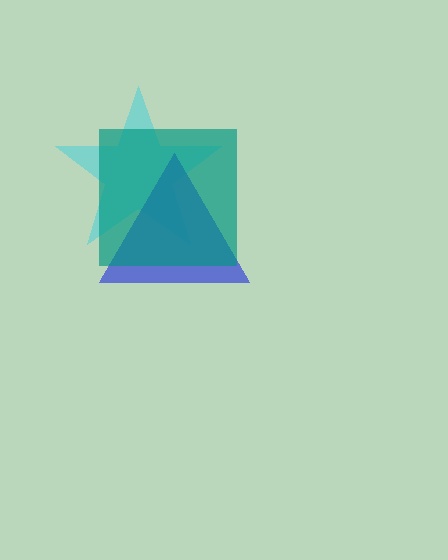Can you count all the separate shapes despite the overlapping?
Yes, there are 3 separate shapes.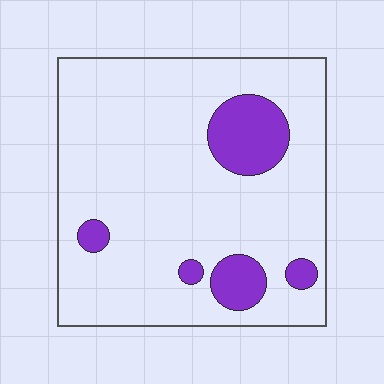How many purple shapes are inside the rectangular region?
5.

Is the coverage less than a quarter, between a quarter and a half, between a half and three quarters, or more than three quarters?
Less than a quarter.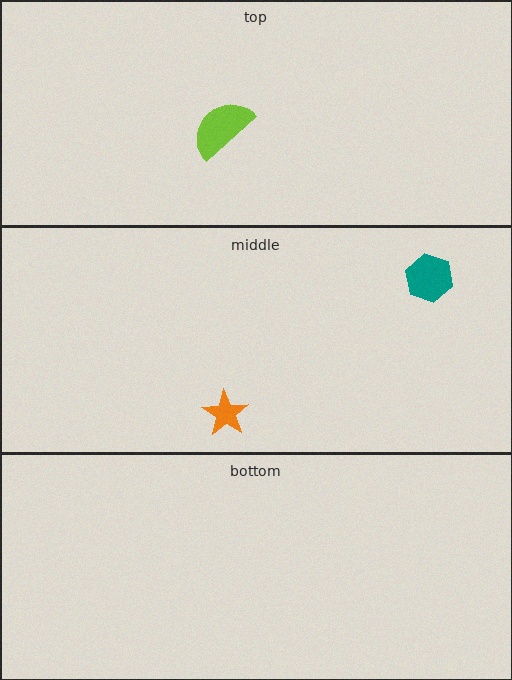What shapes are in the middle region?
The orange star, the teal hexagon.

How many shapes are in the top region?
1.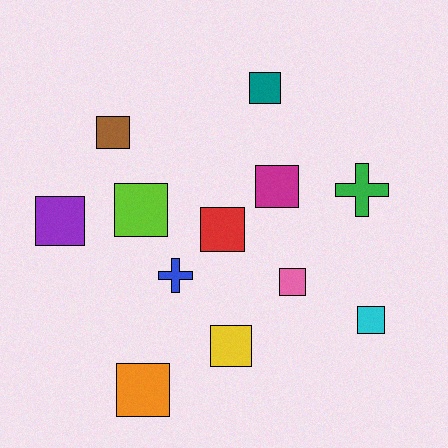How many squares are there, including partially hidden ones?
There are 10 squares.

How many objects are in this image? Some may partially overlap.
There are 12 objects.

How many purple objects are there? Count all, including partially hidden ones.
There is 1 purple object.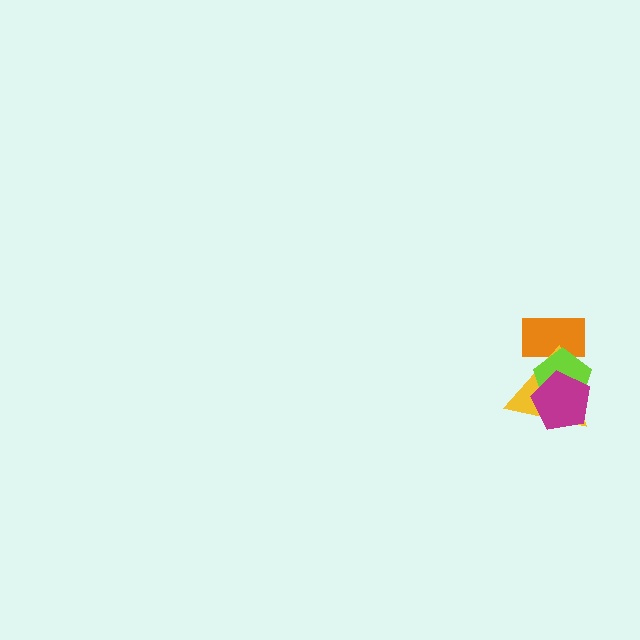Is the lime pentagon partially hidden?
Yes, it is partially covered by another shape.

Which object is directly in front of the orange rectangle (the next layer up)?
The yellow triangle is directly in front of the orange rectangle.